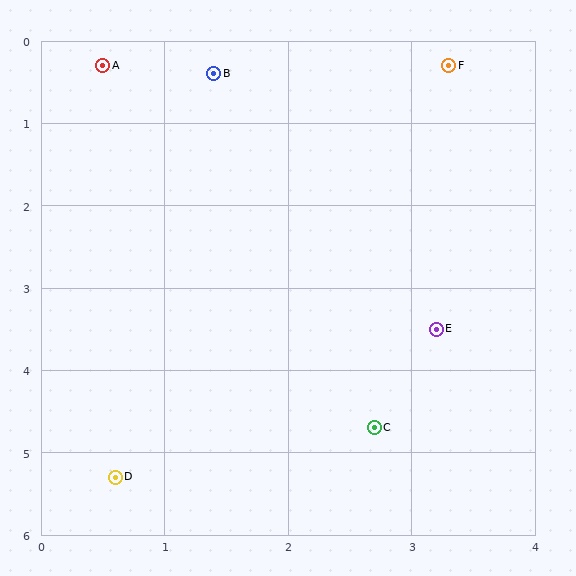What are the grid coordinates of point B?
Point B is at approximately (1.4, 0.4).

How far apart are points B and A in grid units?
Points B and A are about 0.9 grid units apart.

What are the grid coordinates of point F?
Point F is at approximately (3.3, 0.3).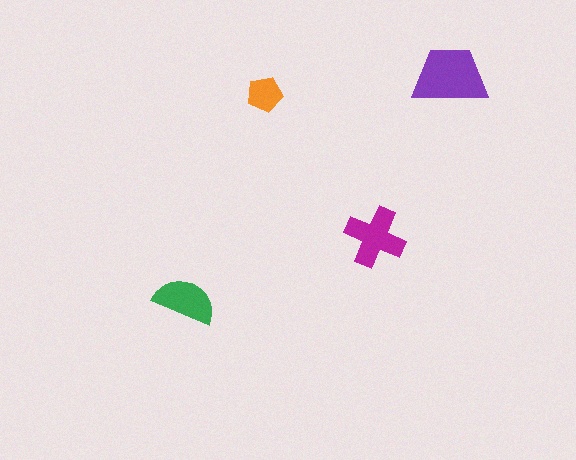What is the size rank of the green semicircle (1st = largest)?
3rd.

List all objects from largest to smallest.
The purple trapezoid, the magenta cross, the green semicircle, the orange pentagon.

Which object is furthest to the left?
The green semicircle is leftmost.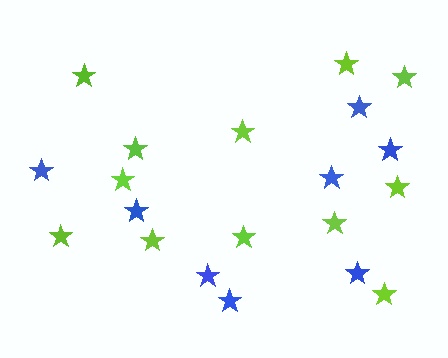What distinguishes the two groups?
There are 2 groups: one group of blue stars (8) and one group of lime stars (12).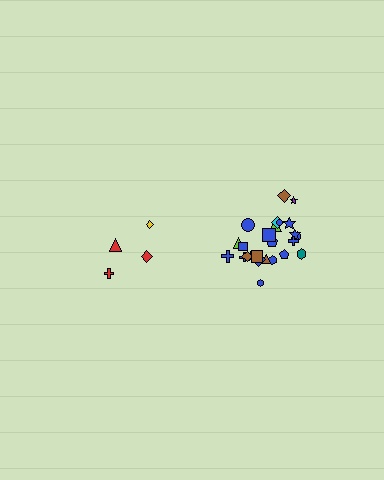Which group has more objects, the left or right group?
The right group.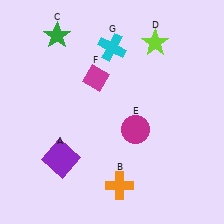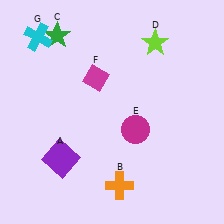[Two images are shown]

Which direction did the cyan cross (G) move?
The cyan cross (G) moved left.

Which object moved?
The cyan cross (G) moved left.